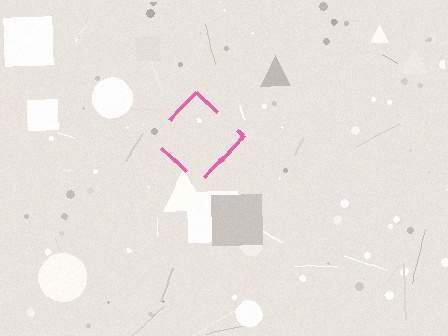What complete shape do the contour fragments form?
The contour fragments form a diamond.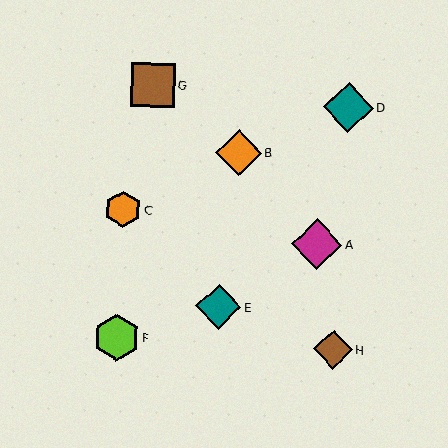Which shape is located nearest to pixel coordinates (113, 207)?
The orange hexagon (labeled C) at (123, 209) is nearest to that location.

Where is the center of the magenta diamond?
The center of the magenta diamond is at (317, 244).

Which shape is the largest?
The magenta diamond (labeled A) is the largest.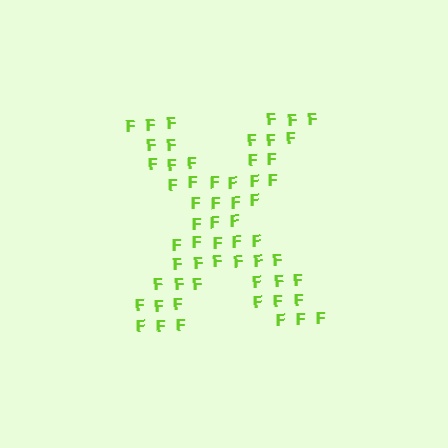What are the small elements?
The small elements are letter F's.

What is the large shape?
The large shape is the letter X.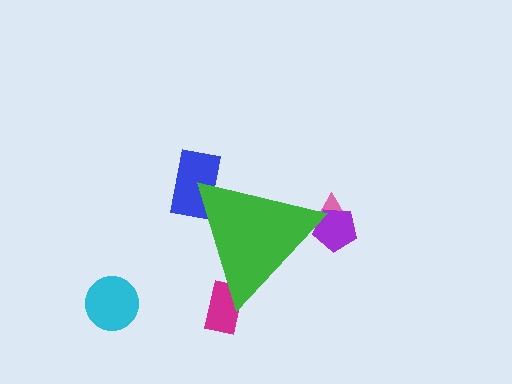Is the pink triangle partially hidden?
Yes, the pink triangle is partially hidden behind the green triangle.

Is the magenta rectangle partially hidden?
Yes, the magenta rectangle is partially hidden behind the green triangle.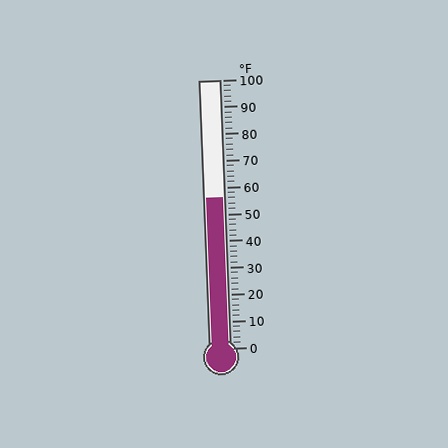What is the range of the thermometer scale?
The thermometer scale ranges from 0°F to 100°F.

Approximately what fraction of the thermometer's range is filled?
The thermometer is filled to approximately 55% of its range.